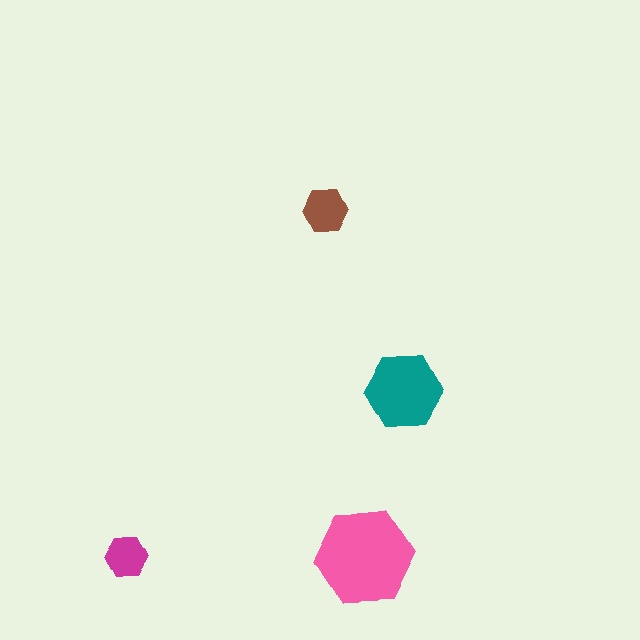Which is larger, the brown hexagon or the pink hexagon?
The pink one.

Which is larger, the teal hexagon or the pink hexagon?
The pink one.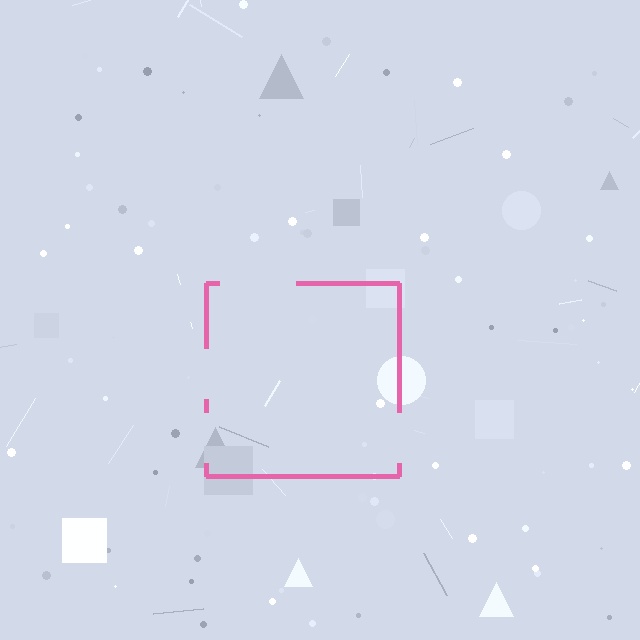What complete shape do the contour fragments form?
The contour fragments form a square.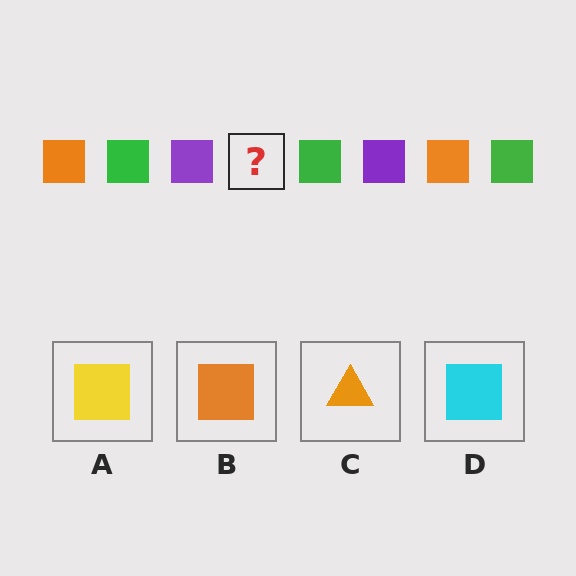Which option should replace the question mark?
Option B.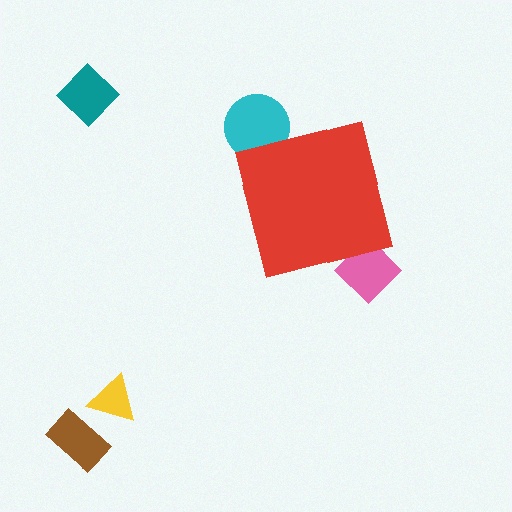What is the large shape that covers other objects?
A red square.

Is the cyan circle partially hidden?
Yes, the cyan circle is partially hidden behind the red square.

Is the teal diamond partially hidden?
No, the teal diamond is fully visible.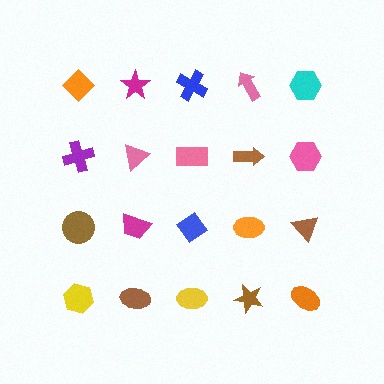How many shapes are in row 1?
5 shapes.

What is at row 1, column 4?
A pink arrow.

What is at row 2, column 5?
A pink hexagon.